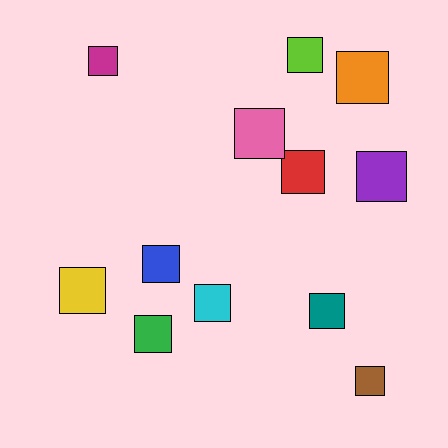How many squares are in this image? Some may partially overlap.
There are 12 squares.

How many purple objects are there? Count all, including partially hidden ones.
There is 1 purple object.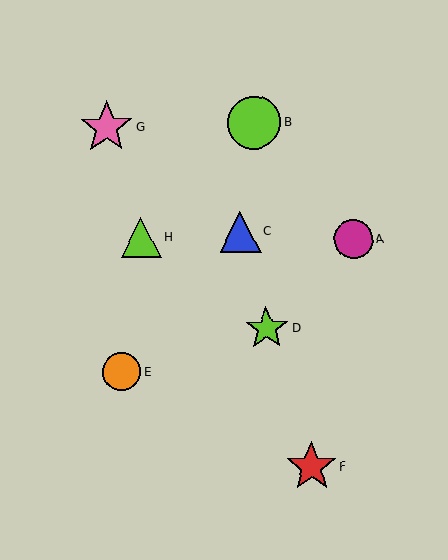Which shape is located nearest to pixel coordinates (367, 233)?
The magenta circle (labeled A) at (353, 240) is nearest to that location.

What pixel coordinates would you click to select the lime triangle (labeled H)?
Click at (141, 237) to select the lime triangle H.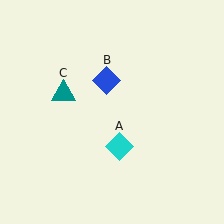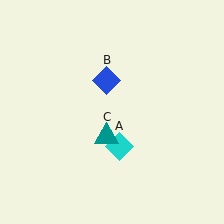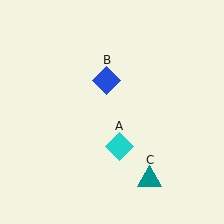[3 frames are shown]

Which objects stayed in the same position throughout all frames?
Cyan diamond (object A) and blue diamond (object B) remained stationary.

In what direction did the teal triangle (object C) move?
The teal triangle (object C) moved down and to the right.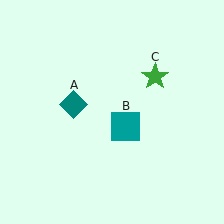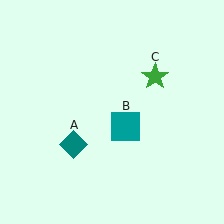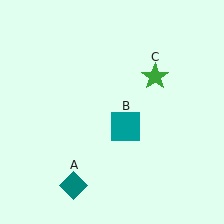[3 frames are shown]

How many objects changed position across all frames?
1 object changed position: teal diamond (object A).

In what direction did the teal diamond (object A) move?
The teal diamond (object A) moved down.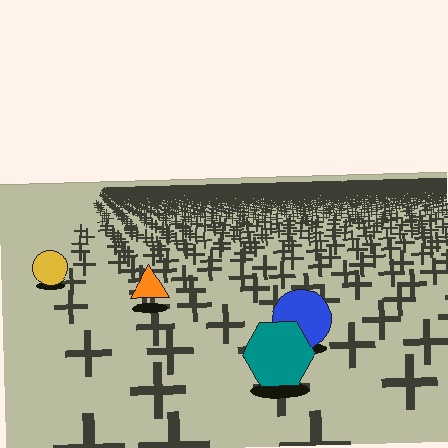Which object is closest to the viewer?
The teal hexagon is closest. The texture marks near it are larger and more spread out.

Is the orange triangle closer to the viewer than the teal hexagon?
No. The teal hexagon is closer — you can tell from the texture gradient: the ground texture is coarser near it.